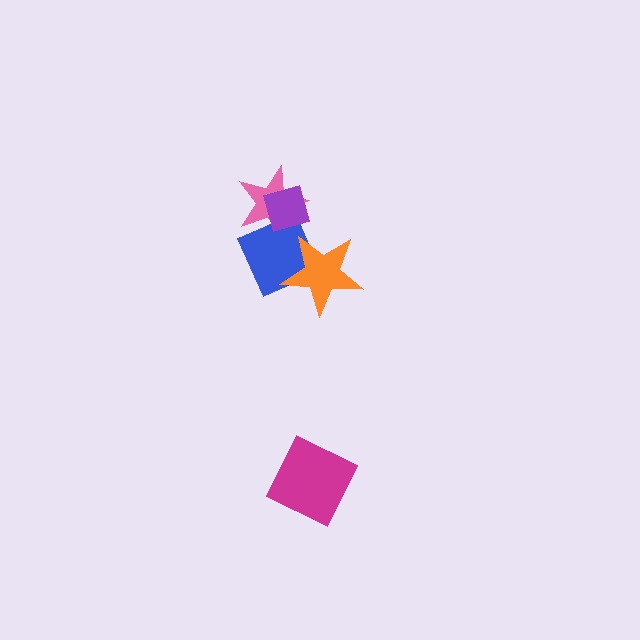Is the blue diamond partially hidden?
Yes, it is partially covered by another shape.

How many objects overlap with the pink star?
2 objects overlap with the pink star.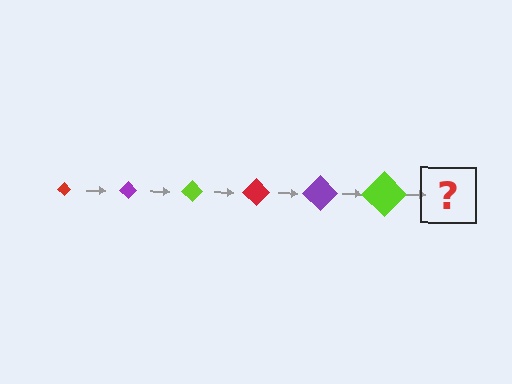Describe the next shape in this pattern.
It should be a red diamond, larger than the previous one.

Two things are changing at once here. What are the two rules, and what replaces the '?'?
The two rules are that the diamond grows larger each step and the color cycles through red, purple, and lime. The '?' should be a red diamond, larger than the previous one.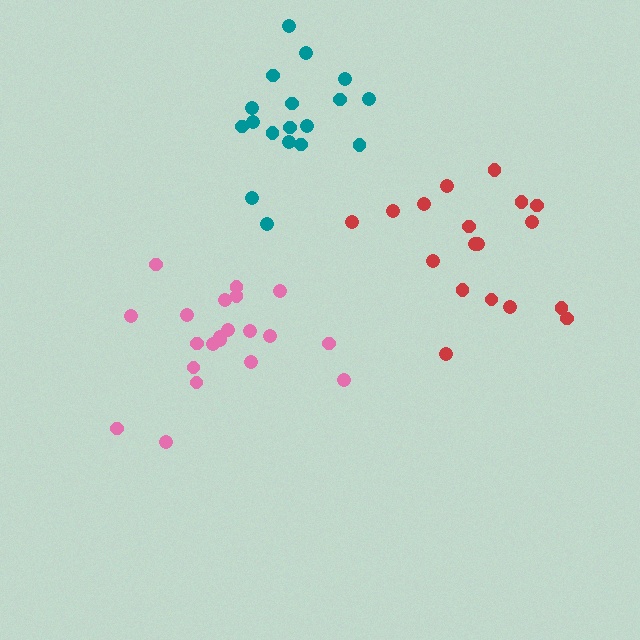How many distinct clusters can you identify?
There are 3 distinct clusters.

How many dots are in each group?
Group 1: 18 dots, Group 2: 18 dots, Group 3: 21 dots (57 total).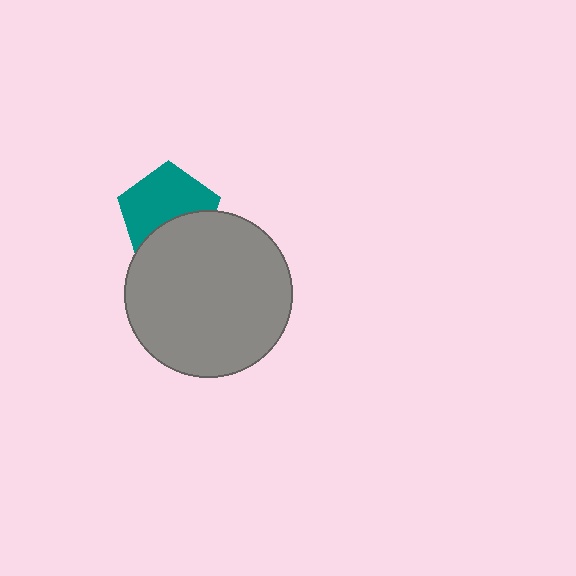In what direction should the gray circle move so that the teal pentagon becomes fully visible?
The gray circle should move down. That is the shortest direction to clear the overlap and leave the teal pentagon fully visible.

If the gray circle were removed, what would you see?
You would see the complete teal pentagon.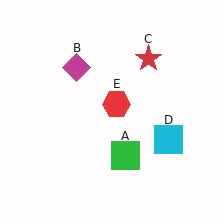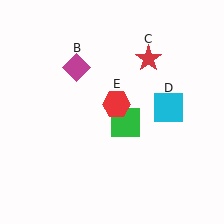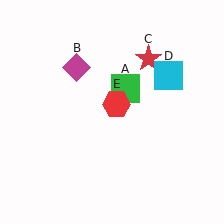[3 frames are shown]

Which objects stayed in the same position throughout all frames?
Magenta diamond (object B) and red star (object C) and red hexagon (object E) remained stationary.